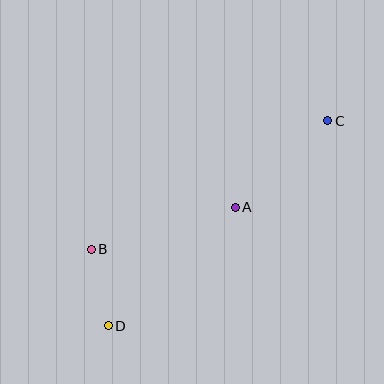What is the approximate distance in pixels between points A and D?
The distance between A and D is approximately 174 pixels.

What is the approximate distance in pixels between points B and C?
The distance between B and C is approximately 269 pixels.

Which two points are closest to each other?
Points B and D are closest to each other.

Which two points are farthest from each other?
Points C and D are farthest from each other.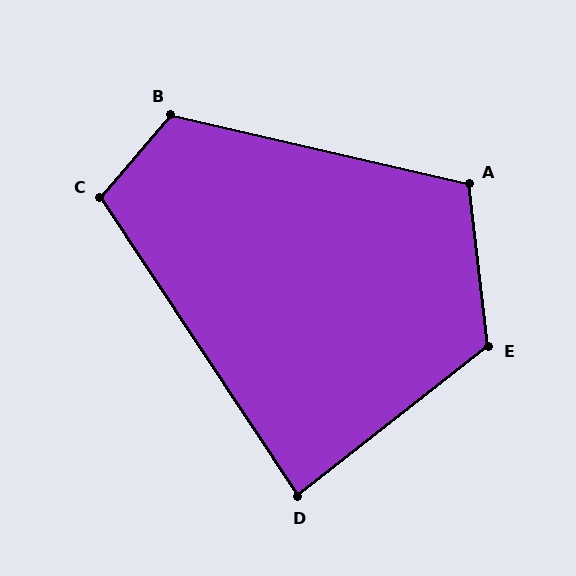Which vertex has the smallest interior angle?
D, at approximately 85 degrees.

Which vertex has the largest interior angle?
E, at approximately 121 degrees.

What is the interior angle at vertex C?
Approximately 106 degrees (obtuse).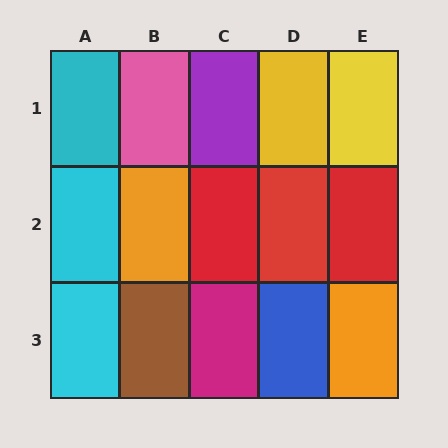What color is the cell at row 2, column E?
Red.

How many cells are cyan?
3 cells are cyan.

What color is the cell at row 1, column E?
Yellow.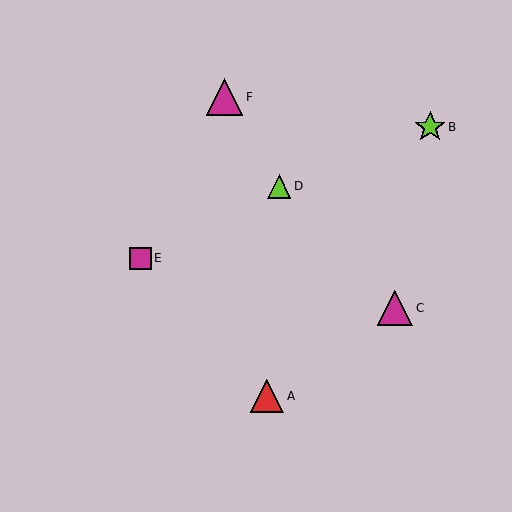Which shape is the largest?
The magenta triangle (labeled F) is the largest.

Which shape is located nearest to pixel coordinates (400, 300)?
The magenta triangle (labeled C) at (395, 308) is nearest to that location.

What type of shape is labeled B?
Shape B is a lime star.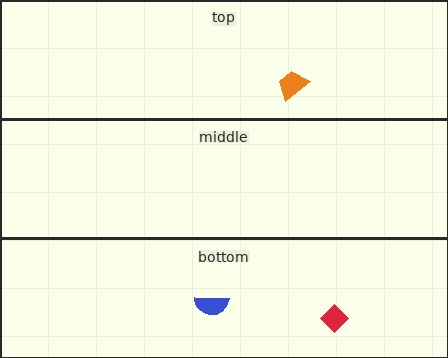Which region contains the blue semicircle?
The bottom region.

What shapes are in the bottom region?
The blue semicircle, the red diamond.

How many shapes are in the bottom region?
2.